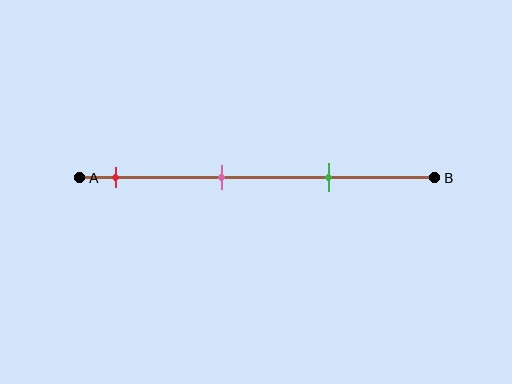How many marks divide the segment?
There are 3 marks dividing the segment.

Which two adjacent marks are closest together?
The pink and green marks are the closest adjacent pair.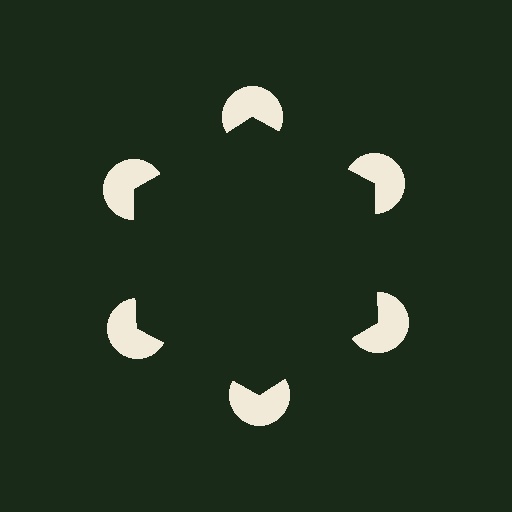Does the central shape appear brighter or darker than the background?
It typically appears slightly darker than the background, even though no actual brightness change is drawn.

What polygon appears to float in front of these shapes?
An illusory hexagon — its edges are inferred from the aligned wedge cuts in the pac-man discs, not physically drawn.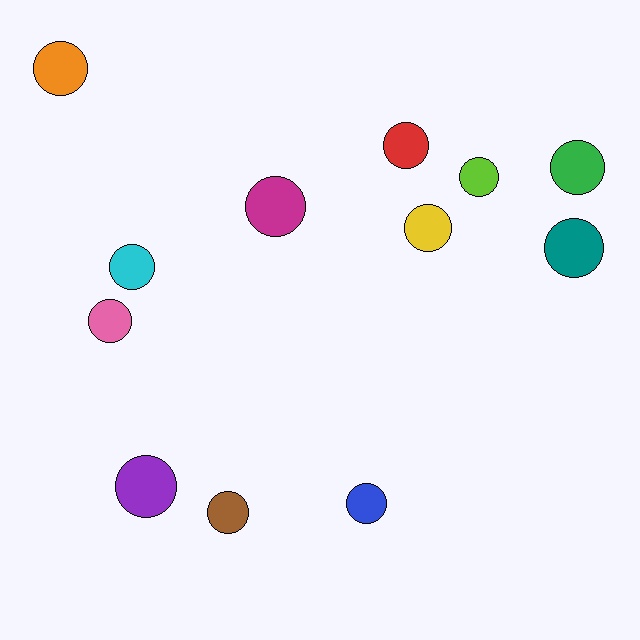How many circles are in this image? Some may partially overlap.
There are 12 circles.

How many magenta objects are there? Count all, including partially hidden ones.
There is 1 magenta object.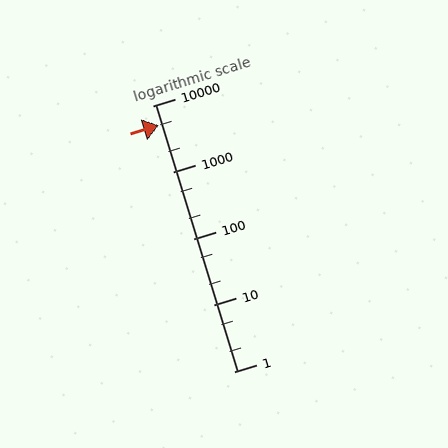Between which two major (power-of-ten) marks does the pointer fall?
The pointer is between 1000 and 10000.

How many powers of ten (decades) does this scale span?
The scale spans 4 decades, from 1 to 10000.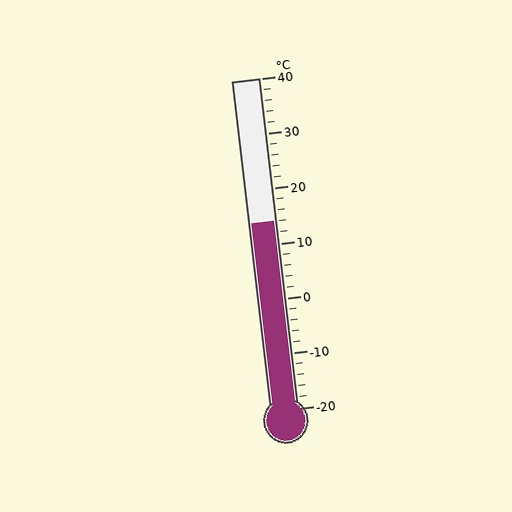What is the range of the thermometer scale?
The thermometer scale ranges from -20°C to 40°C.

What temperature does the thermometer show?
The thermometer shows approximately 14°C.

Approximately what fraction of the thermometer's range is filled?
The thermometer is filled to approximately 55% of its range.